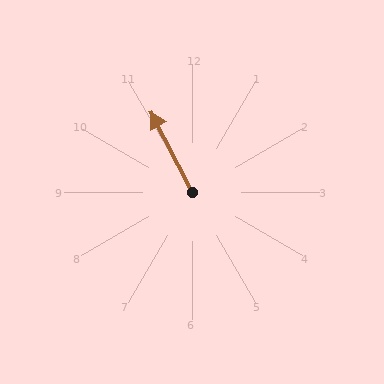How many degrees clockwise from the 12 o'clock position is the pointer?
Approximately 333 degrees.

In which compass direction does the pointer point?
Northwest.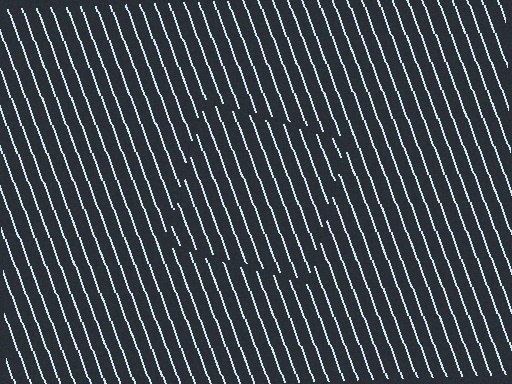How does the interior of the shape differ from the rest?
The interior of the shape contains the same grating, shifted by half a period — the contour is defined by the phase discontinuity where line-ends from the inner and outer gratings abut.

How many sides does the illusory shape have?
4 sides — the line-ends trace a square.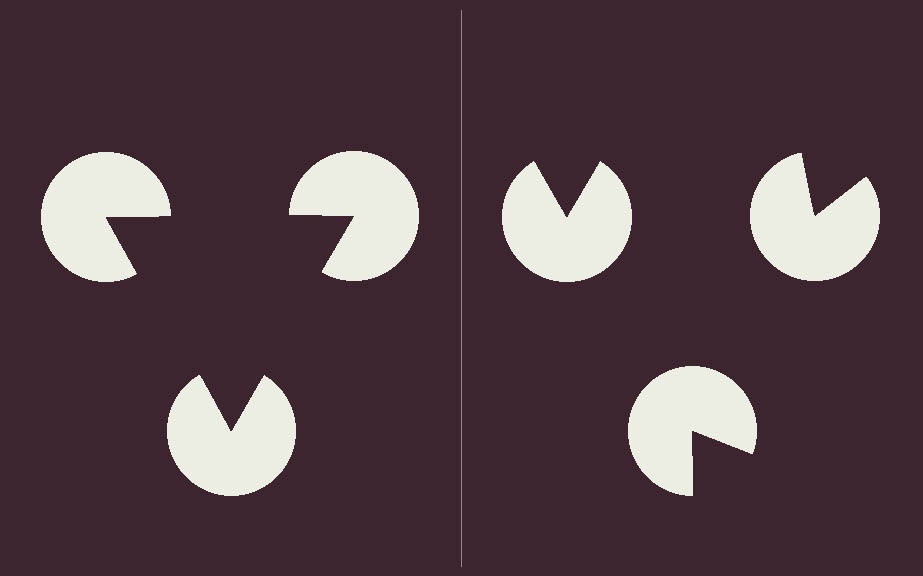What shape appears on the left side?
An illusory triangle.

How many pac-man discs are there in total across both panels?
6 — 3 on each side.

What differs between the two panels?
The pac-man discs are positioned identically on both sides; only the wedge orientations differ. On the left they align to a triangle; on the right they are misaligned.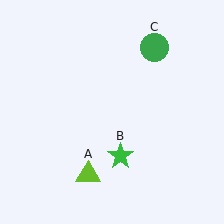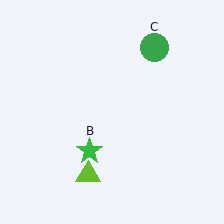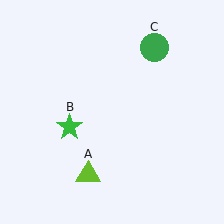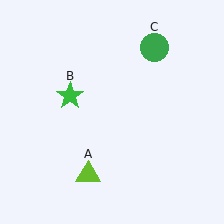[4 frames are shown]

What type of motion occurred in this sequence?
The green star (object B) rotated clockwise around the center of the scene.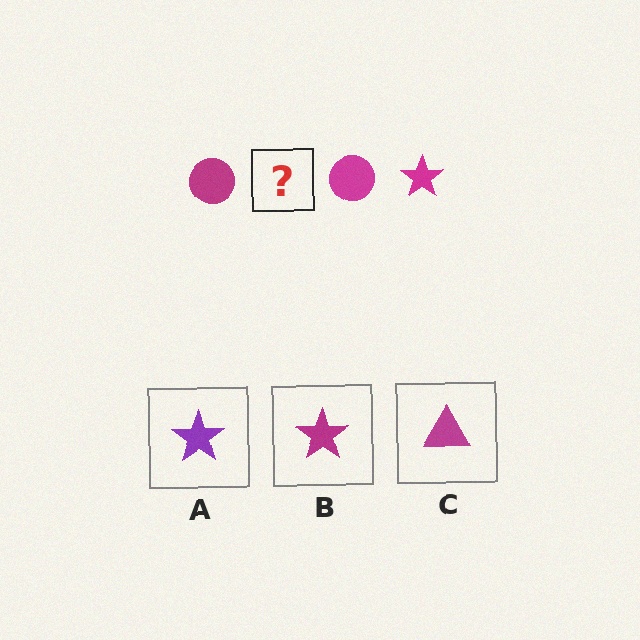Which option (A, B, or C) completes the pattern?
B.